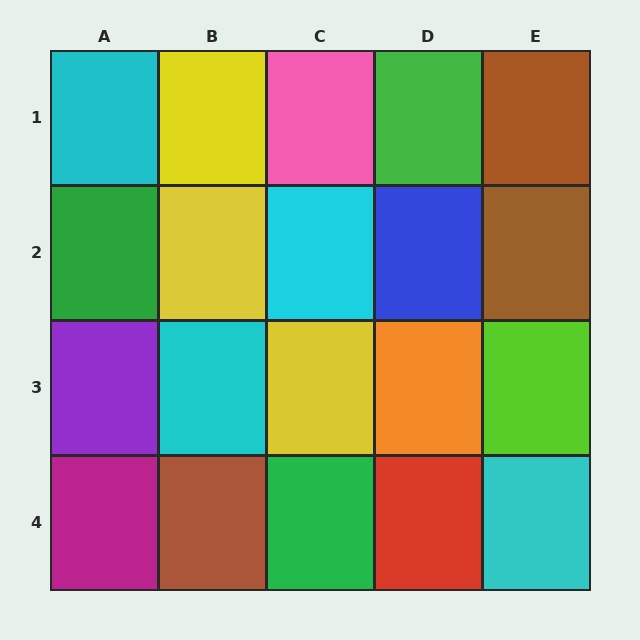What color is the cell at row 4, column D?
Red.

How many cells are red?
1 cell is red.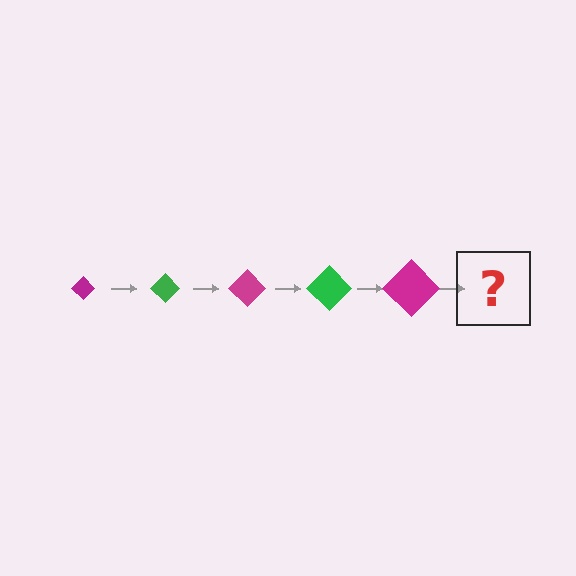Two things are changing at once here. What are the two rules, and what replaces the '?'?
The two rules are that the diamond grows larger each step and the color cycles through magenta and green. The '?' should be a green diamond, larger than the previous one.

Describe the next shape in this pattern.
It should be a green diamond, larger than the previous one.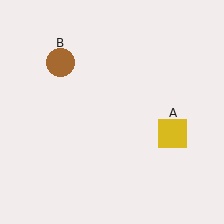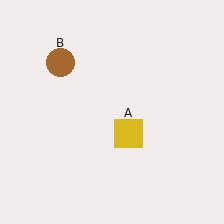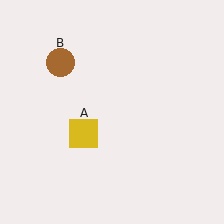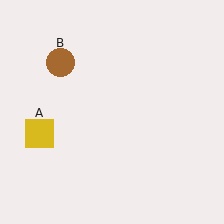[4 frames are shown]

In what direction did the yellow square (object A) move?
The yellow square (object A) moved left.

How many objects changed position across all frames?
1 object changed position: yellow square (object A).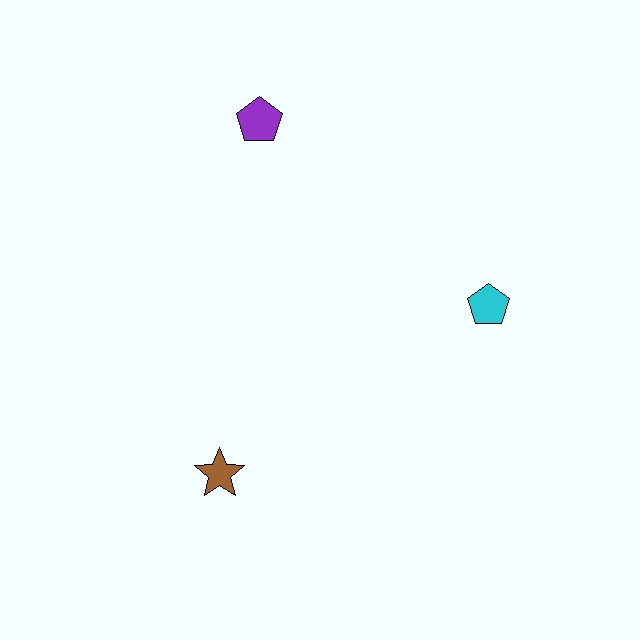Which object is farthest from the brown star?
The purple pentagon is farthest from the brown star.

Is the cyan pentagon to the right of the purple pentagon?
Yes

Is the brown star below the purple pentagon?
Yes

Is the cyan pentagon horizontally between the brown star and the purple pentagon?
No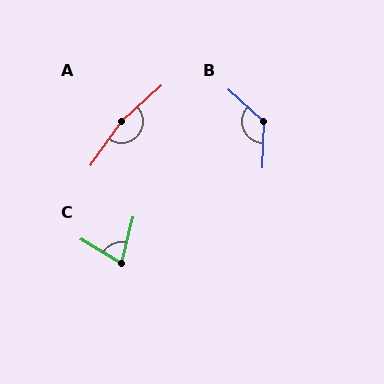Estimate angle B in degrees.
Approximately 130 degrees.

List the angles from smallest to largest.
C (73°), B (130°), A (167°).